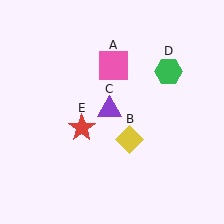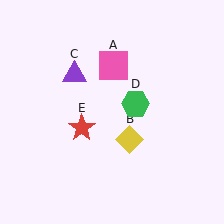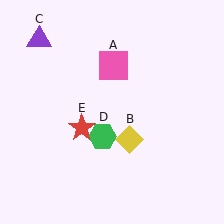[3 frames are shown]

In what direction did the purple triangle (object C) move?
The purple triangle (object C) moved up and to the left.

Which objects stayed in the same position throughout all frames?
Pink square (object A) and yellow diamond (object B) and red star (object E) remained stationary.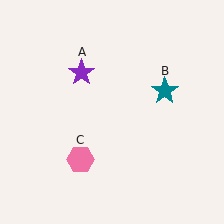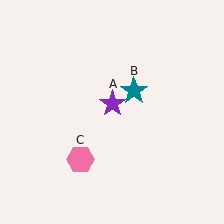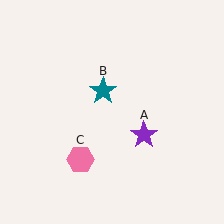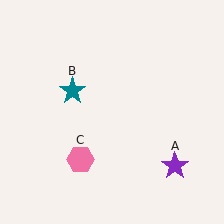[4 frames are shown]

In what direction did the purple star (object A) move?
The purple star (object A) moved down and to the right.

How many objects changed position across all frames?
2 objects changed position: purple star (object A), teal star (object B).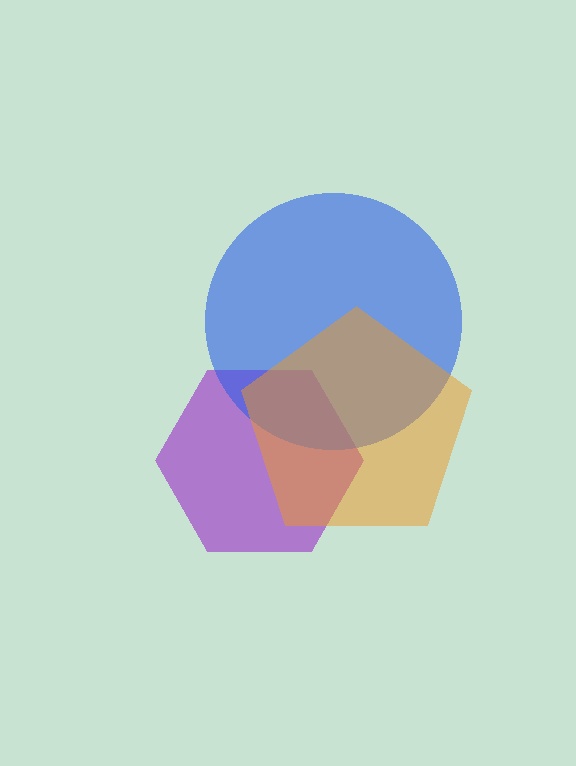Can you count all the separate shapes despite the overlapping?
Yes, there are 3 separate shapes.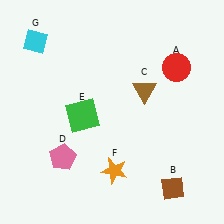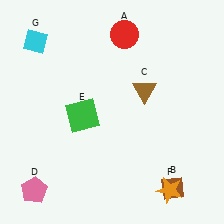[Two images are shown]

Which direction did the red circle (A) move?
The red circle (A) moved left.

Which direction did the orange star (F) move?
The orange star (F) moved right.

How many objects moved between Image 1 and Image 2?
3 objects moved between the two images.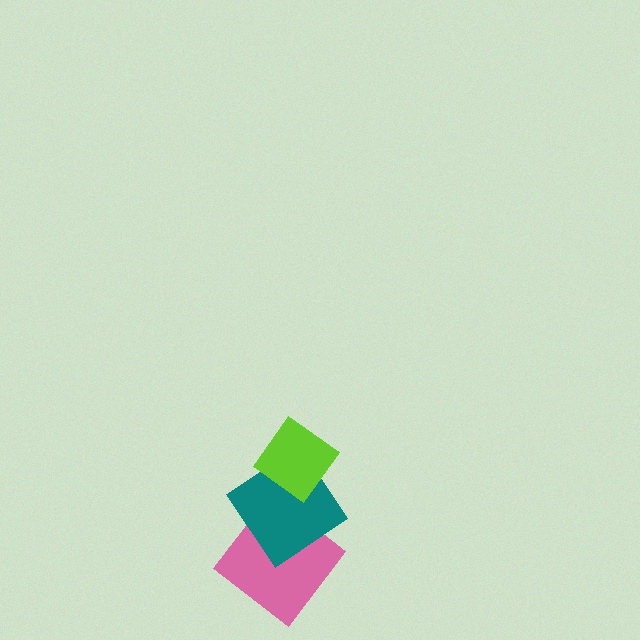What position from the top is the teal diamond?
The teal diamond is 2nd from the top.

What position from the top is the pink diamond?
The pink diamond is 3rd from the top.